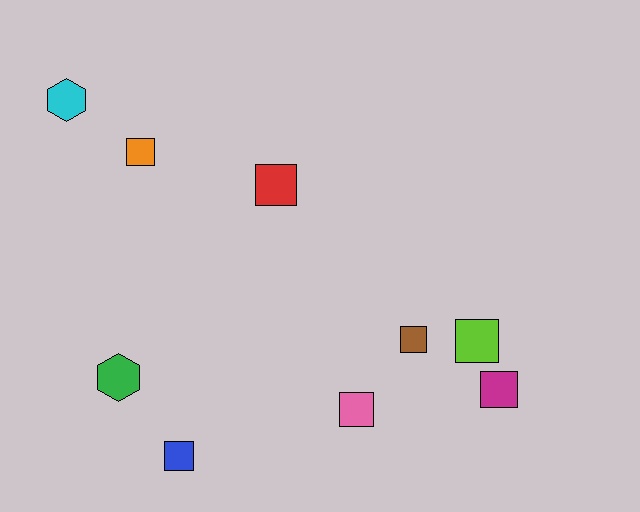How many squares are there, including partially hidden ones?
There are 7 squares.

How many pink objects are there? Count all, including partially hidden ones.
There is 1 pink object.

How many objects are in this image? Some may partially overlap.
There are 9 objects.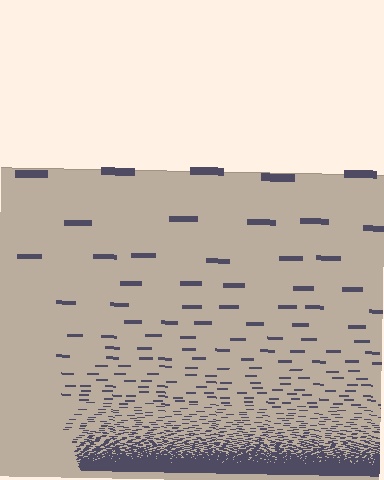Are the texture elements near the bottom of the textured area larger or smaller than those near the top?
Smaller. The gradient is inverted — elements near the bottom are smaller and denser.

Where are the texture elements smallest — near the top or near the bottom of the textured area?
Near the bottom.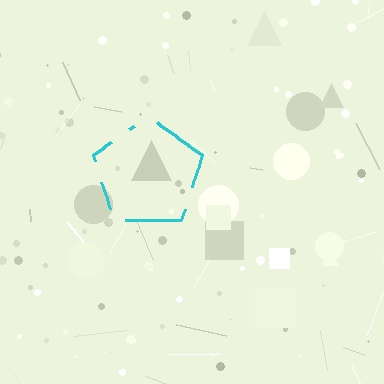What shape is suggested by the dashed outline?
The dashed outline suggests a pentagon.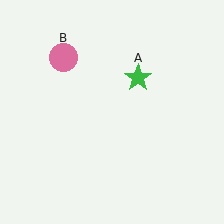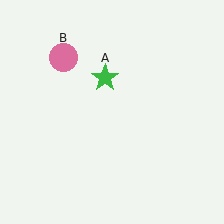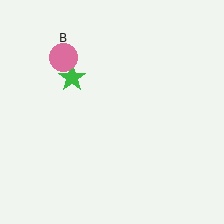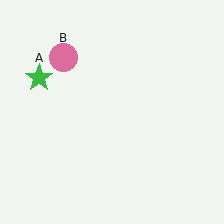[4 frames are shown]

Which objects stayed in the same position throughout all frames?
Pink circle (object B) remained stationary.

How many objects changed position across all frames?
1 object changed position: green star (object A).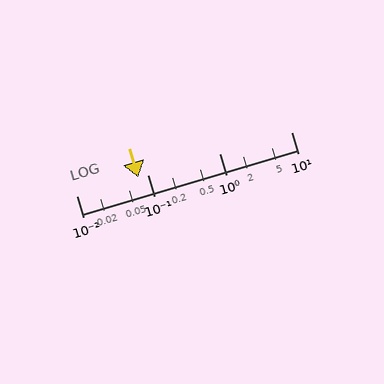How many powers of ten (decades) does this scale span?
The scale spans 3 decades, from 0.01 to 10.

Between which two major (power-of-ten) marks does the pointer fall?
The pointer is between 0.01 and 0.1.